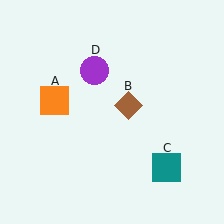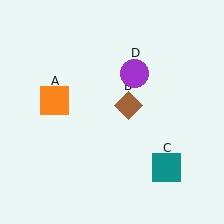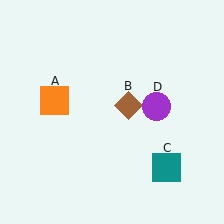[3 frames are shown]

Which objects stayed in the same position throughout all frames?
Orange square (object A) and brown diamond (object B) and teal square (object C) remained stationary.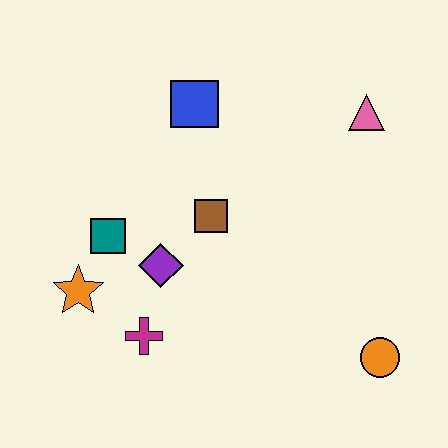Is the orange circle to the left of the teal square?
No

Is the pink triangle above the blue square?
No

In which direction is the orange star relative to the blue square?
The orange star is below the blue square.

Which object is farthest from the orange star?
The pink triangle is farthest from the orange star.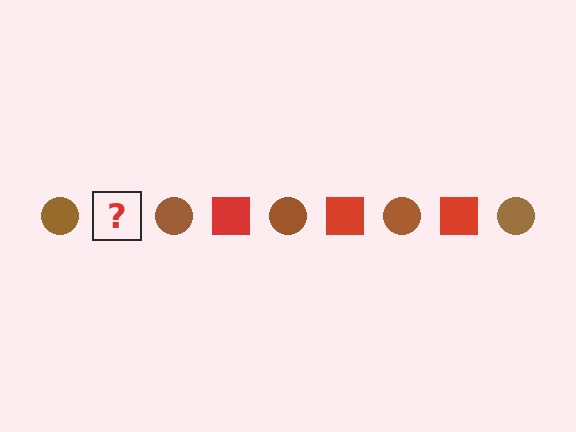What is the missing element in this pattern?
The missing element is a red square.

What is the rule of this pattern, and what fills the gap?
The rule is that the pattern alternates between brown circle and red square. The gap should be filled with a red square.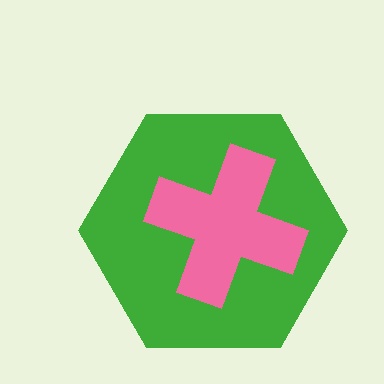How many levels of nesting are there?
2.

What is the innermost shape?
The pink cross.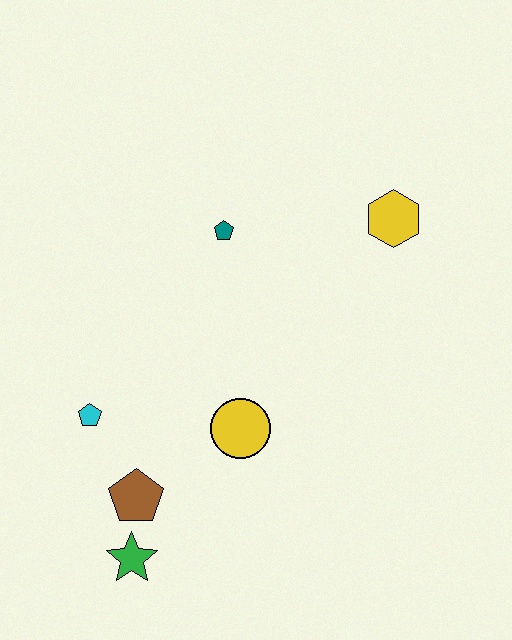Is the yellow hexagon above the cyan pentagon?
Yes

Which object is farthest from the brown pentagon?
The yellow hexagon is farthest from the brown pentagon.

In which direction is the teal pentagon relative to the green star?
The teal pentagon is above the green star.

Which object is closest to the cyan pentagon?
The brown pentagon is closest to the cyan pentagon.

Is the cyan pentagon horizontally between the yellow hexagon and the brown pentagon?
No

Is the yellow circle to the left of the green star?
No